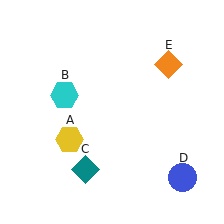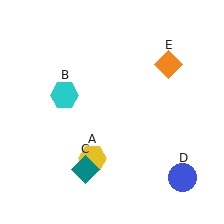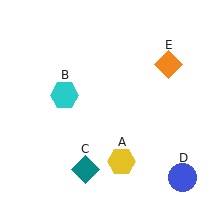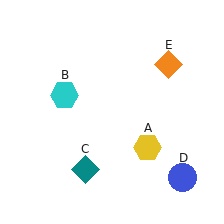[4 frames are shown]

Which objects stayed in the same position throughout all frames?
Cyan hexagon (object B) and teal diamond (object C) and blue circle (object D) and orange diamond (object E) remained stationary.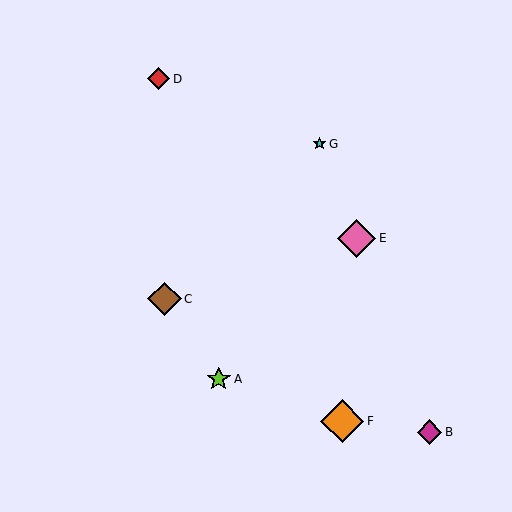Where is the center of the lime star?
The center of the lime star is at (219, 379).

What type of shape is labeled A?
Shape A is a lime star.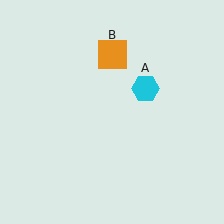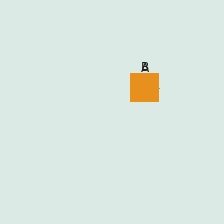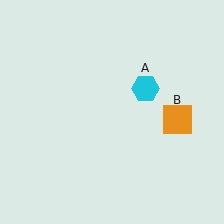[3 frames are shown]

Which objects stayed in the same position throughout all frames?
Cyan hexagon (object A) remained stationary.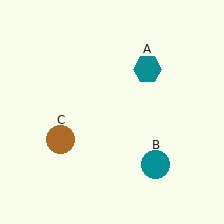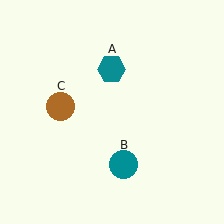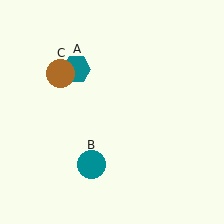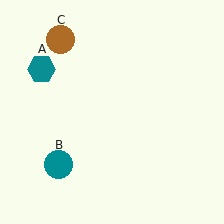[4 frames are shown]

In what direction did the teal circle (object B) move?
The teal circle (object B) moved left.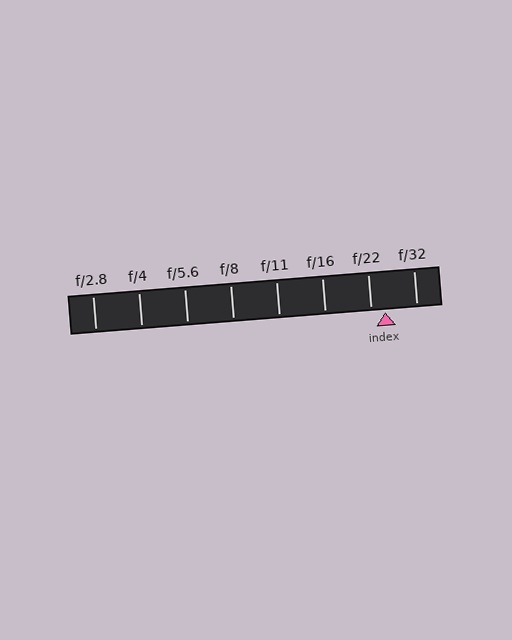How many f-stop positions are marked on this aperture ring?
There are 8 f-stop positions marked.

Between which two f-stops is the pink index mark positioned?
The index mark is between f/22 and f/32.